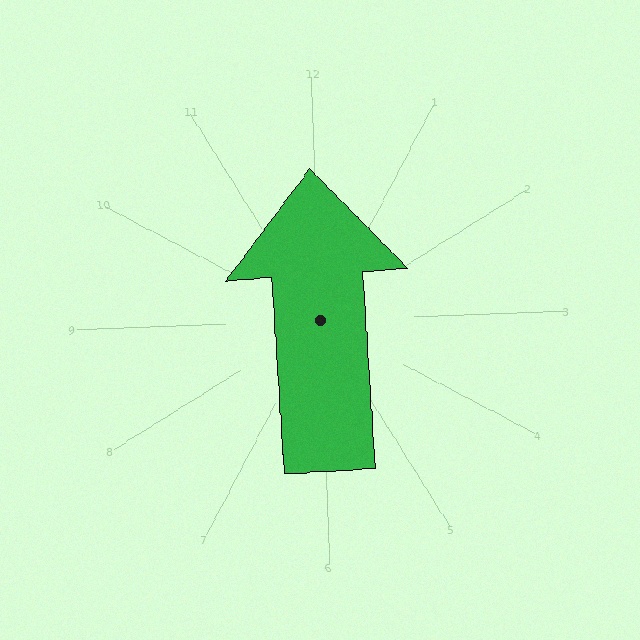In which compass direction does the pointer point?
North.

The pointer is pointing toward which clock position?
Roughly 12 o'clock.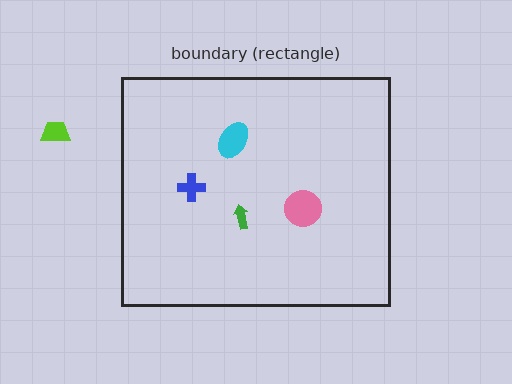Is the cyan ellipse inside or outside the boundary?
Inside.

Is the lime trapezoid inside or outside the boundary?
Outside.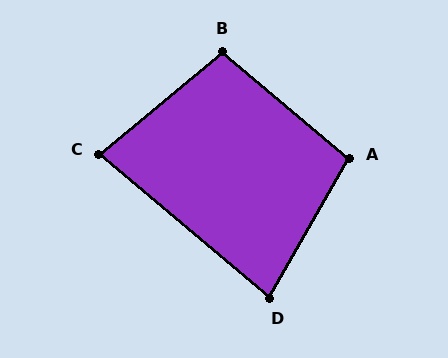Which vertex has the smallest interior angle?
D, at approximately 80 degrees.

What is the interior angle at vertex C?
Approximately 80 degrees (acute).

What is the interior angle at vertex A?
Approximately 100 degrees (obtuse).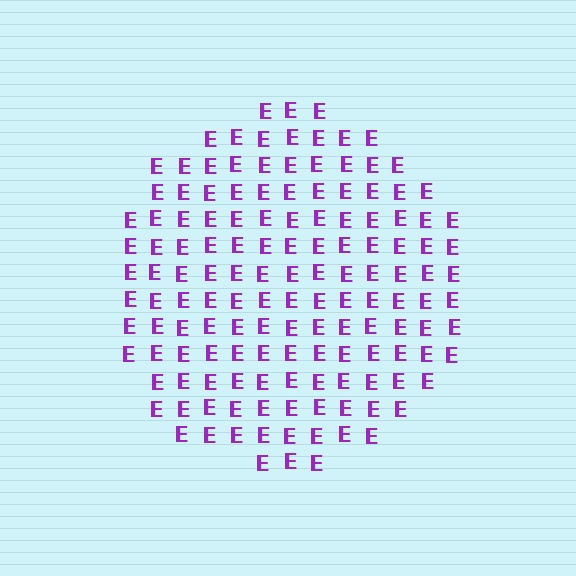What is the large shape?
The large shape is a circle.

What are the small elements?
The small elements are letter E's.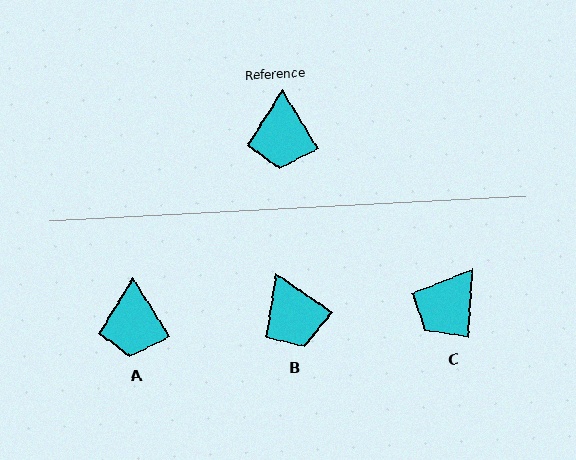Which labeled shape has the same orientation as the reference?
A.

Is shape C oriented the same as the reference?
No, it is off by about 36 degrees.